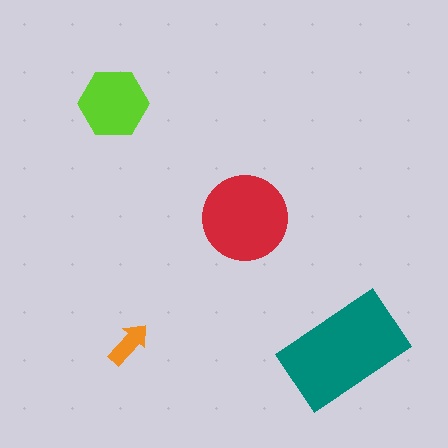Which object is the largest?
The teal rectangle.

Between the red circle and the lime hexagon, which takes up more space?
The red circle.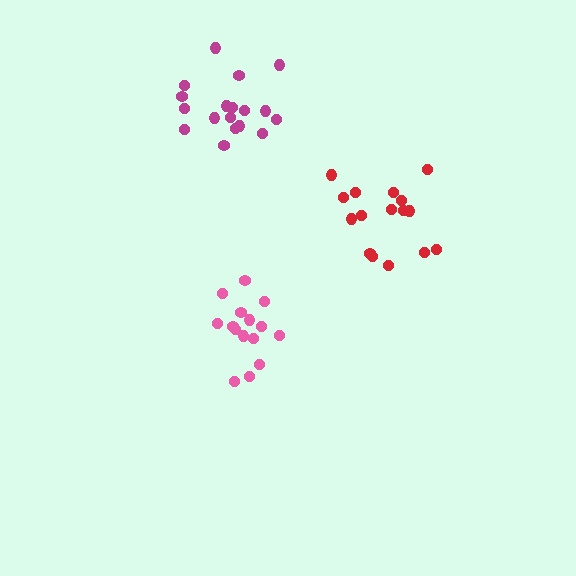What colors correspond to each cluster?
The clusters are colored: pink, red, magenta.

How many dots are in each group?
Group 1: 15 dots, Group 2: 16 dots, Group 3: 18 dots (49 total).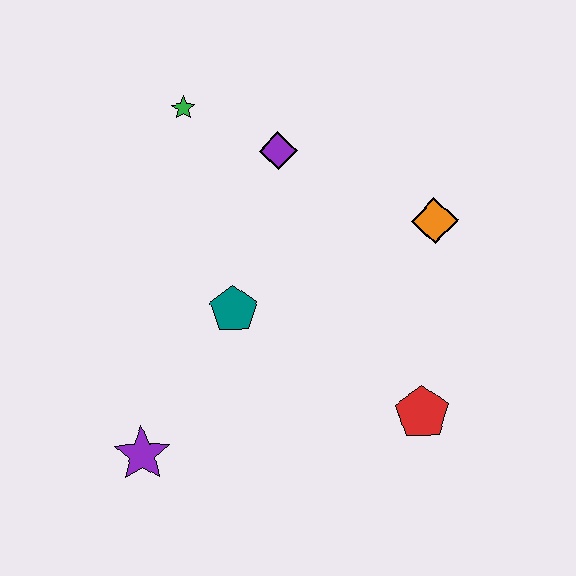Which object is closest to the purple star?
The teal pentagon is closest to the purple star.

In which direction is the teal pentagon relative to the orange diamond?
The teal pentagon is to the left of the orange diamond.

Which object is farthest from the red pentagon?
The green star is farthest from the red pentagon.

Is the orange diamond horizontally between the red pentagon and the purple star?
No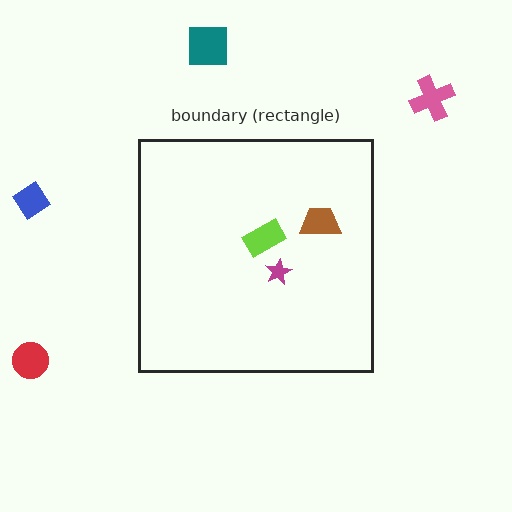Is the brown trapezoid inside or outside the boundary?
Inside.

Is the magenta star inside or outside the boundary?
Inside.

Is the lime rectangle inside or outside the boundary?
Inside.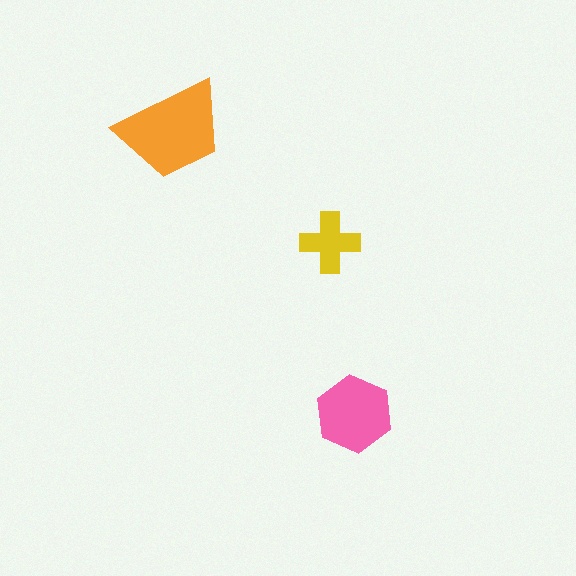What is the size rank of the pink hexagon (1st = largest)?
2nd.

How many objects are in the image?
There are 3 objects in the image.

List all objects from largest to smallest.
The orange trapezoid, the pink hexagon, the yellow cross.